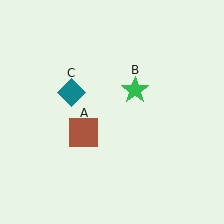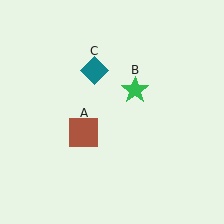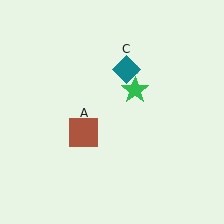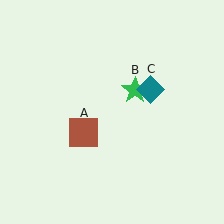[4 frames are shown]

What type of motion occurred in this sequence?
The teal diamond (object C) rotated clockwise around the center of the scene.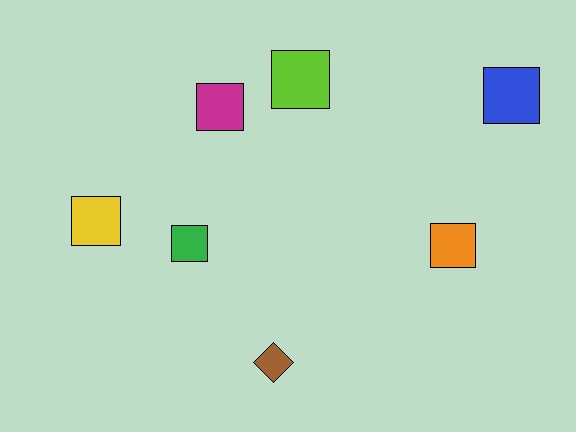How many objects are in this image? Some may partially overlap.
There are 7 objects.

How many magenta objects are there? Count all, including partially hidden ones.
There is 1 magenta object.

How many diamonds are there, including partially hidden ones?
There is 1 diamond.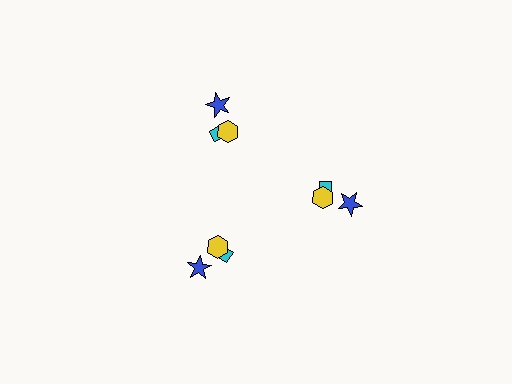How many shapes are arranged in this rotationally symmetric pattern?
There are 9 shapes, arranged in 3 groups of 3.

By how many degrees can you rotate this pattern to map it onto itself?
The pattern maps onto itself every 120 degrees of rotation.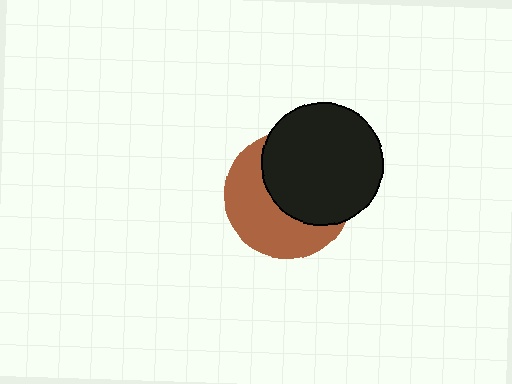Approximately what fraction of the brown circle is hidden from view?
Roughly 52% of the brown circle is hidden behind the black circle.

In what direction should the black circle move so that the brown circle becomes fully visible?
The black circle should move toward the upper-right. That is the shortest direction to clear the overlap and leave the brown circle fully visible.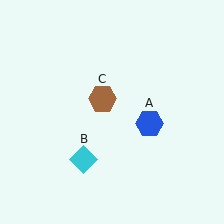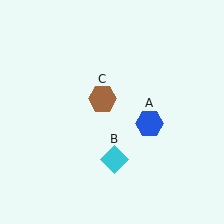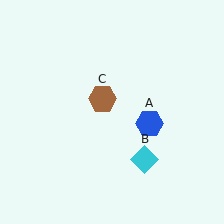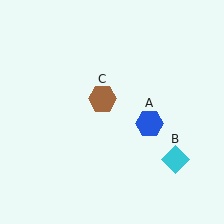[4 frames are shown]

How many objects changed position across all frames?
1 object changed position: cyan diamond (object B).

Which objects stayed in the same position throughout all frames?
Blue hexagon (object A) and brown hexagon (object C) remained stationary.